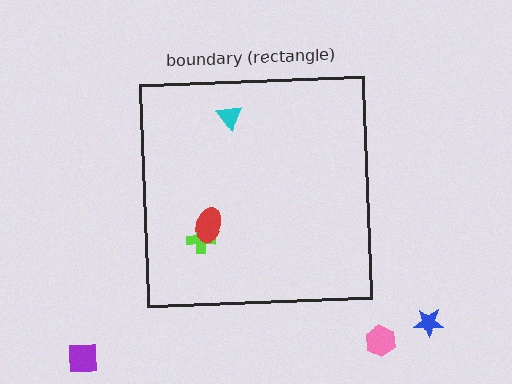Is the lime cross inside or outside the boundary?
Inside.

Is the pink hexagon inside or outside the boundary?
Outside.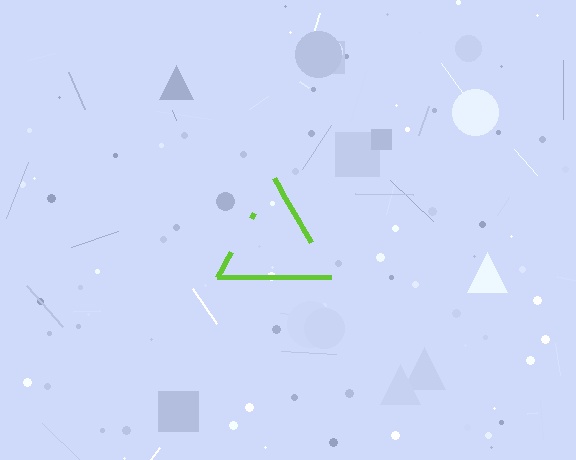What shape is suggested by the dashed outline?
The dashed outline suggests a triangle.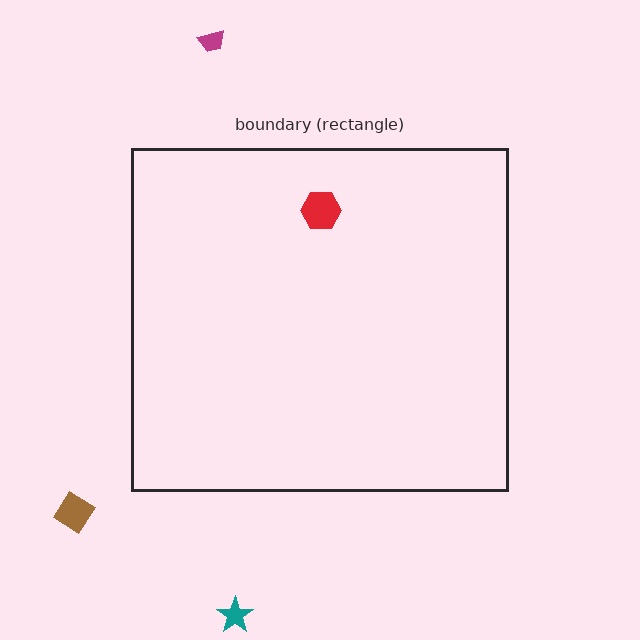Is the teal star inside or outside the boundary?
Outside.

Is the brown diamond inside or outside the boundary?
Outside.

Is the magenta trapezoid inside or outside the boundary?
Outside.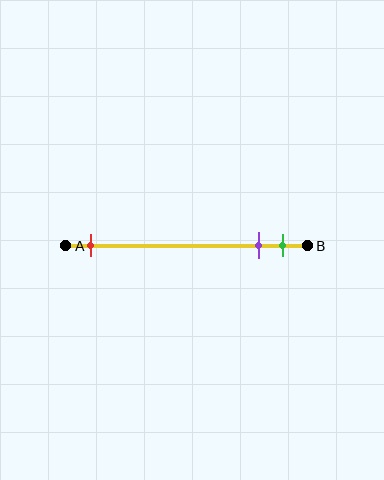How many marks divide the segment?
There are 3 marks dividing the segment.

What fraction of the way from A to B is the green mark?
The green mark is approximately 90% (0.9) of the way from A to B.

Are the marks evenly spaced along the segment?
No, the marks are not evenly spaced.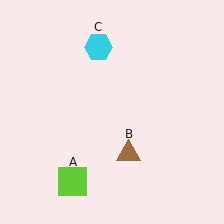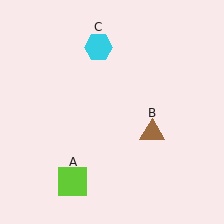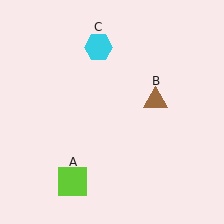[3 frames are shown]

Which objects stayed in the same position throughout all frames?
Lime square (object A) and cyan hexagon (object C) remained stationary.